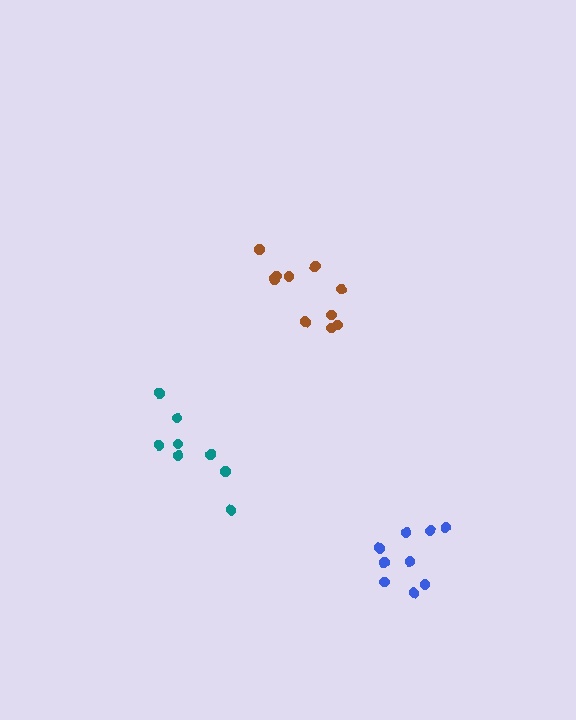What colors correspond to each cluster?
The clusters are colored: teal, blue, brown.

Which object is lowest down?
The blue cluster is bottommost.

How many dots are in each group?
Group 1: 8 dots, Group 2: 9 dots, Group 3: 10 dots (27 total).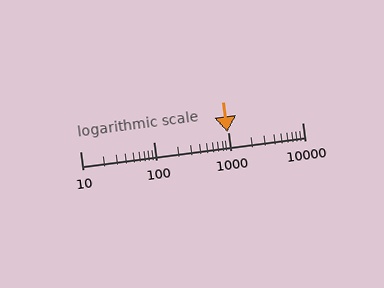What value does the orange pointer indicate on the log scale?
The pointer indicates approximately 960.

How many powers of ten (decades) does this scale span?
The scale spans 3 decades, from 10 to 10000.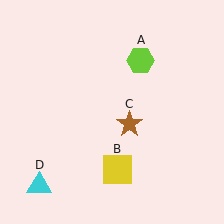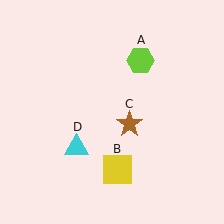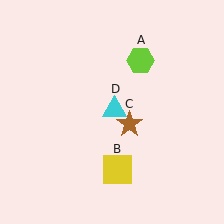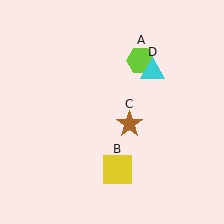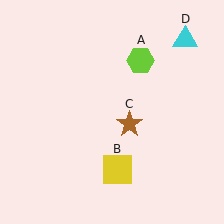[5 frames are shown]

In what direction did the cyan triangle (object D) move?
The cyan triangle (object D) moved up and to the right.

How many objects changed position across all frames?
1 object changed position: cyan triangle (object D).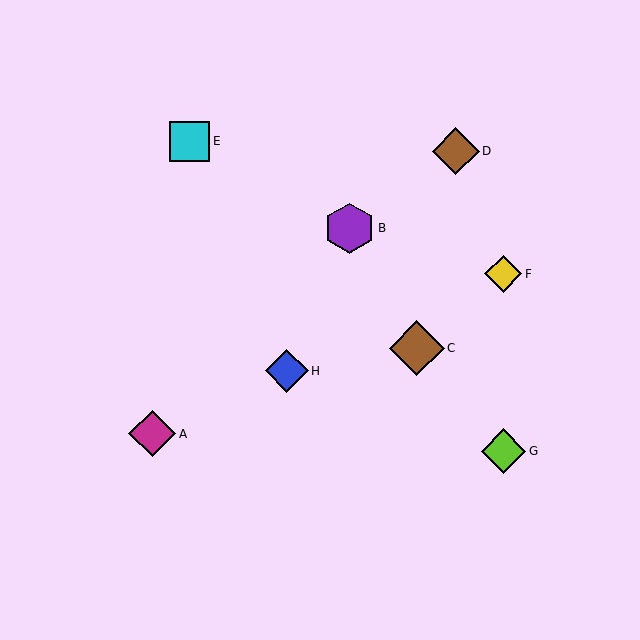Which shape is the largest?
The brown diamond (labeled C) is the largest.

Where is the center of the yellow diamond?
The center of the yellow diamond is at (503, 274).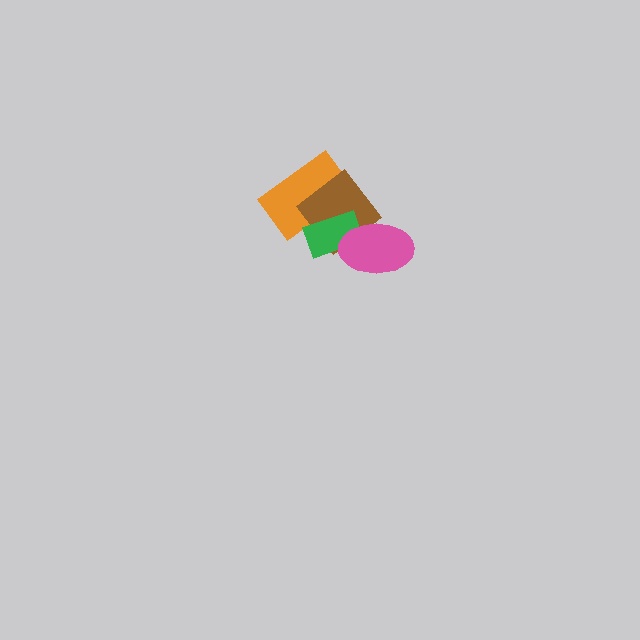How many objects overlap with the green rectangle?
3 objects overlap with the green rectangle.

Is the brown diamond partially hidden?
Yes, it is partially covered by another shape.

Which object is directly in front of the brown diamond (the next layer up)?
The green rectangle is directly in front of the brown diamond.